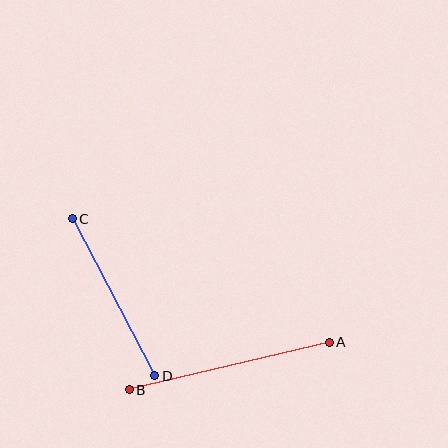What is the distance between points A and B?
The distance is approximately 206 pixels.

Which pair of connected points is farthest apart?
Points A and B are farthest apart.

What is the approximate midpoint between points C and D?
The midpoint is at approximately (114, 297) pixels.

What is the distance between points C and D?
The distance is approximately 177 pixels.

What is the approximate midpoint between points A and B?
The midpoint is at approximately (229, 366) pixels.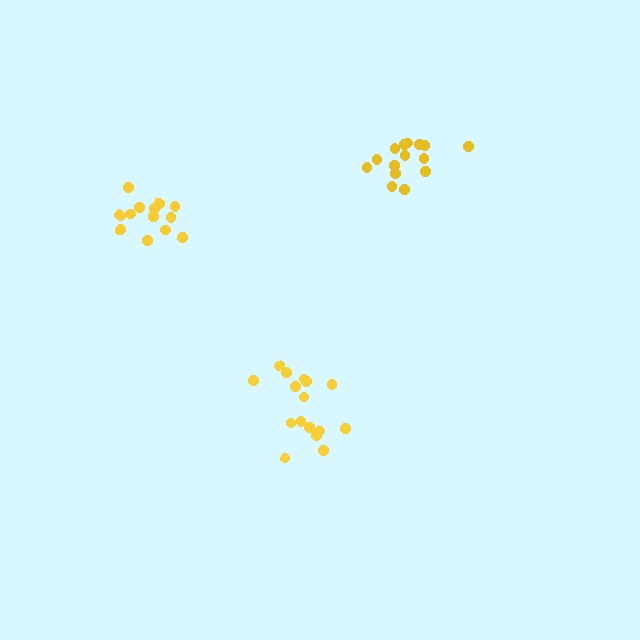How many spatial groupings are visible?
There are 3 spatial groupings.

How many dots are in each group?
Group 1: 15 dots, Group 2: 15 dots, Group 3: 16 dots (46 total).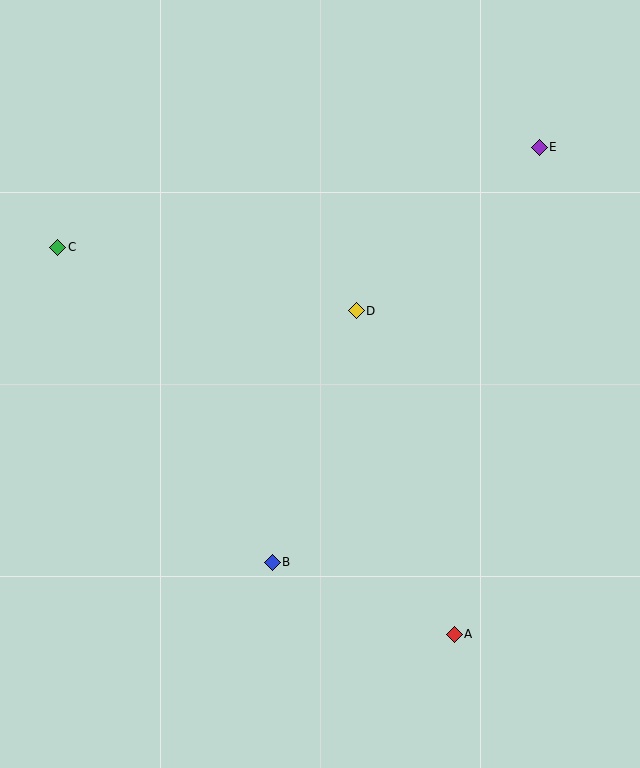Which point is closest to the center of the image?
Point D at (356, 311) is closest to the center.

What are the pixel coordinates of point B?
Point B is at (272, 562).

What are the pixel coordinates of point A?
Point A is at (454, 634).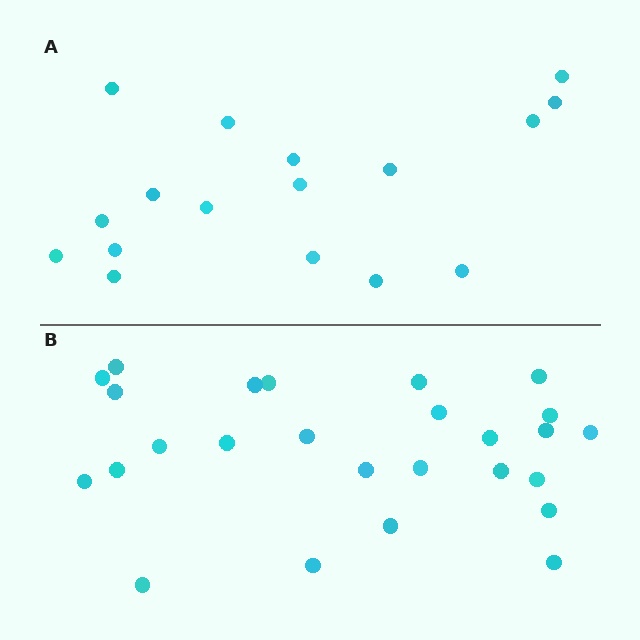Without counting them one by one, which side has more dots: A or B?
Region B (the bottom region) has more dots.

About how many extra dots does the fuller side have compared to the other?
Region B has roughly 8 or so more dots than region A.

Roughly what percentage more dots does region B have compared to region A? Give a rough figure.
About 55% more.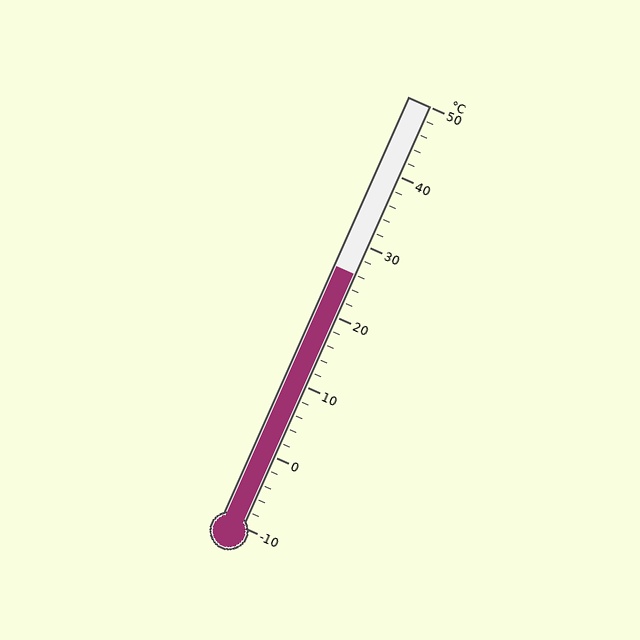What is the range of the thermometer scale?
The thermometer scale ranges from -10°C to 50°C.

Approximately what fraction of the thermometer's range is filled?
The thermometer is filled to approximately 60% of its range.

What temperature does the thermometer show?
The thermometer shows approximately 26°C.